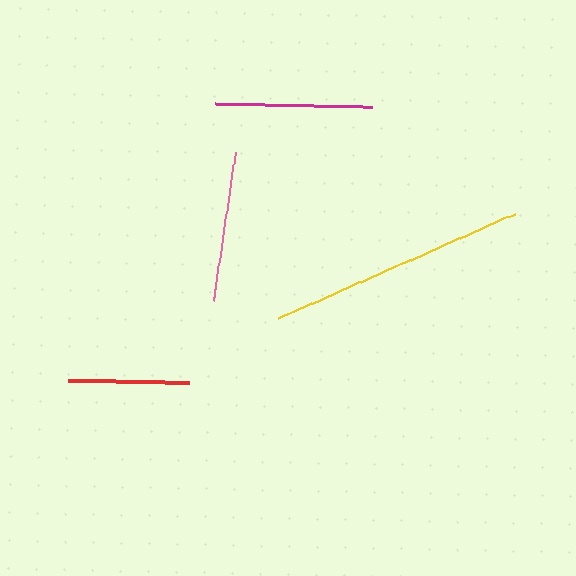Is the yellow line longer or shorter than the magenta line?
The yellow line is longer than the magenta line.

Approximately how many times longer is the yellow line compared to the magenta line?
The yellow line is approximately 1.6 times the length of the magenta line.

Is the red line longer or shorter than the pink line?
The pink line is longer than the red line.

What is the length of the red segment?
The red segment is approximately 121 pixels long.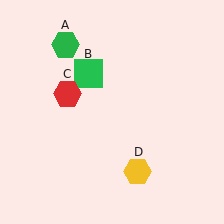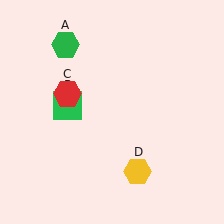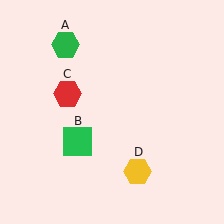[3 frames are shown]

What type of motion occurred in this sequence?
The green square (object B) rotated counterclockwise around the center of the scene.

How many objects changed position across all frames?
1 object changed position: green square (object B).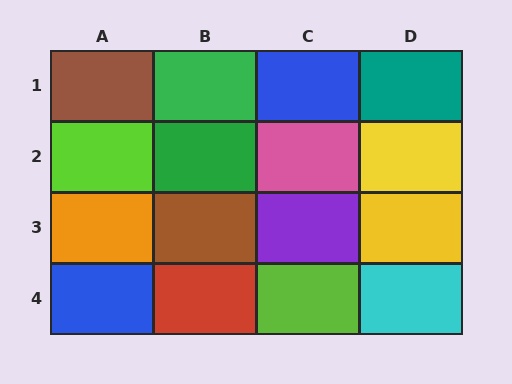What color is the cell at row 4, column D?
Cyan.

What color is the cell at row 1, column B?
Green.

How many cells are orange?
1 cell is orange.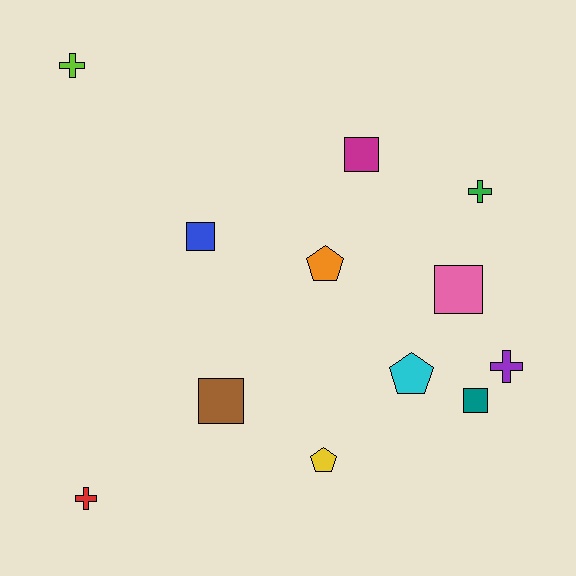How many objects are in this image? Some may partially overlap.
There are 12 objects.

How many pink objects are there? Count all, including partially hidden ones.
There is 1 pink object.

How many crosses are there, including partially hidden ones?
There are 4 crosses.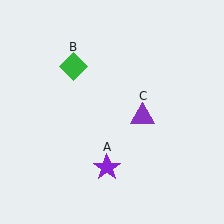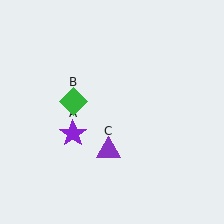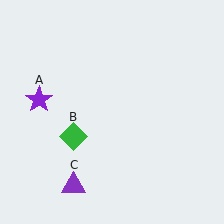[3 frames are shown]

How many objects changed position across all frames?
3 objects changed position: purple star (object A), green diamond (object B), purple triangle (object C).